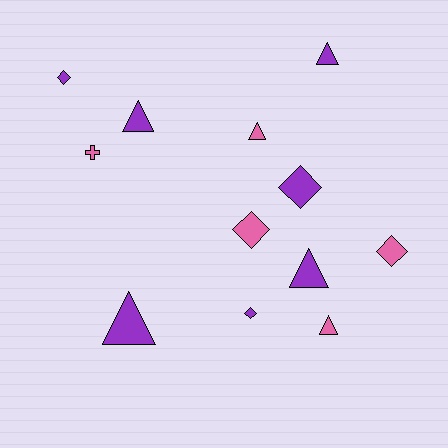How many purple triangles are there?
There are 4 purple triangles.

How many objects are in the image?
There are 12 objects.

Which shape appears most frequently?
Triangle, with 6 objects.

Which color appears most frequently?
Purple, with 7 objects.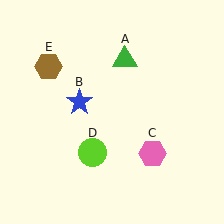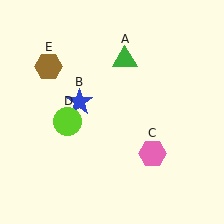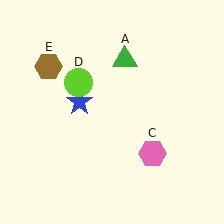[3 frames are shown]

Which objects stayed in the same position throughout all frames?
Green triangle (object A) and blue star (object B) and pink hexagon (object C) and brown hexagon (object E) remained stationary.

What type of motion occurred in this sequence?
The lime circle (object D) rotated clockwise around the center of the scene.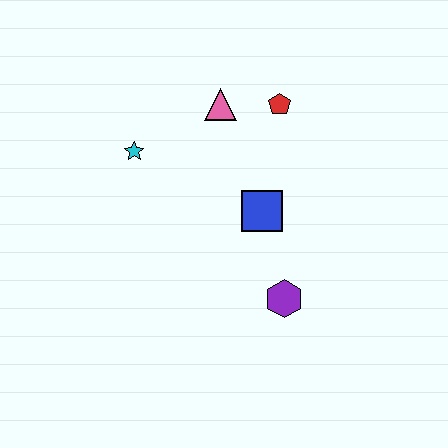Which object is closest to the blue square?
The purple hexagon is closest to the blue square.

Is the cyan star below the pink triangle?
Yes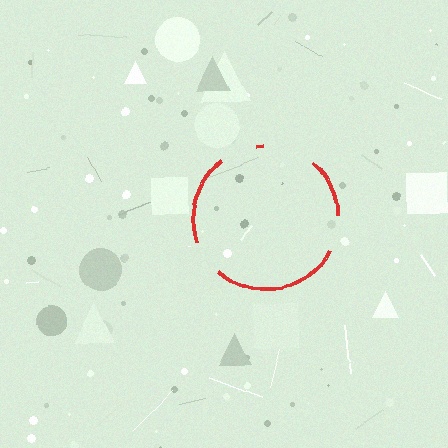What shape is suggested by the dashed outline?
The dashed outline suggests a circle.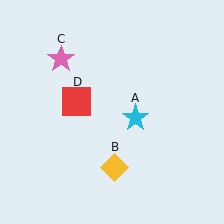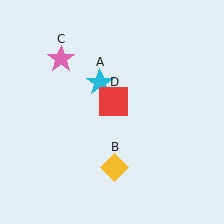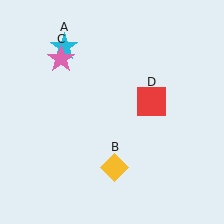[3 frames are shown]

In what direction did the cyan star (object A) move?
The cyan star (object A) moved up and to the left.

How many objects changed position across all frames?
2 objects changed position: cyan star (object A), red square (object D).